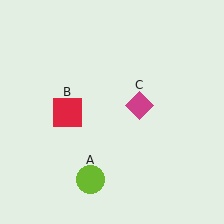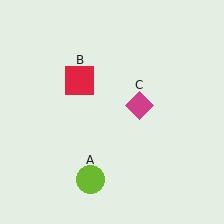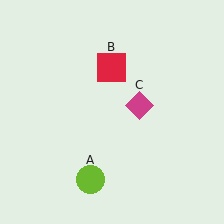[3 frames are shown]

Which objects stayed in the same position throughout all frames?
Lime circle (object A) and magenta diamond (object C) remained stationary.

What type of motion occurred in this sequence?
The red square (object B) rotated clockwise around the center of the scene.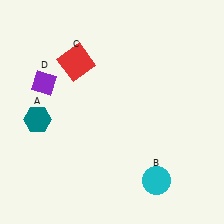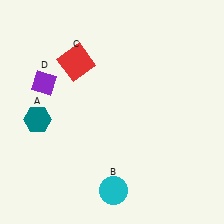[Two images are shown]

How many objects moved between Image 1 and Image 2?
1 object moved between the two images.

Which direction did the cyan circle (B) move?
The cyan circle (B) moved left.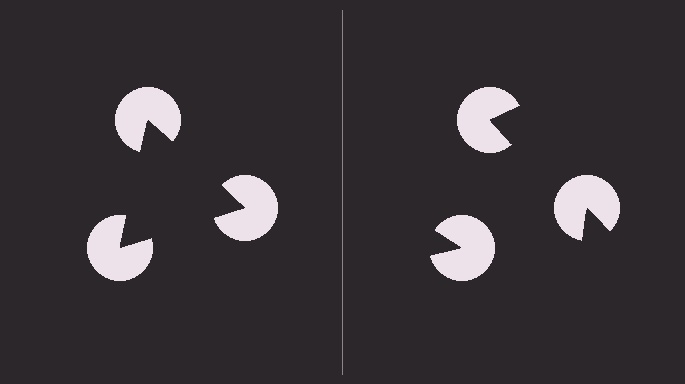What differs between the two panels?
The pac-man discs are positioned identically on both sides; only the wedge orientations differ. On the left they align to a triangle; on the right they are misaligned.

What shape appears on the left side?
An illusory triangle.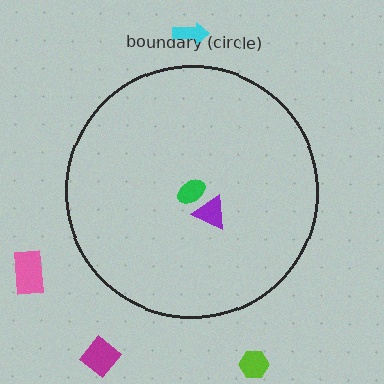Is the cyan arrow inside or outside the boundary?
Outside.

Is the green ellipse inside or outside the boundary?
Inside.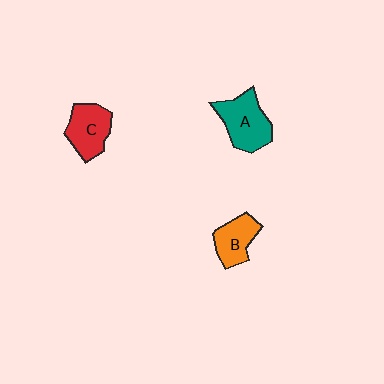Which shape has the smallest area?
Shape B (orange).